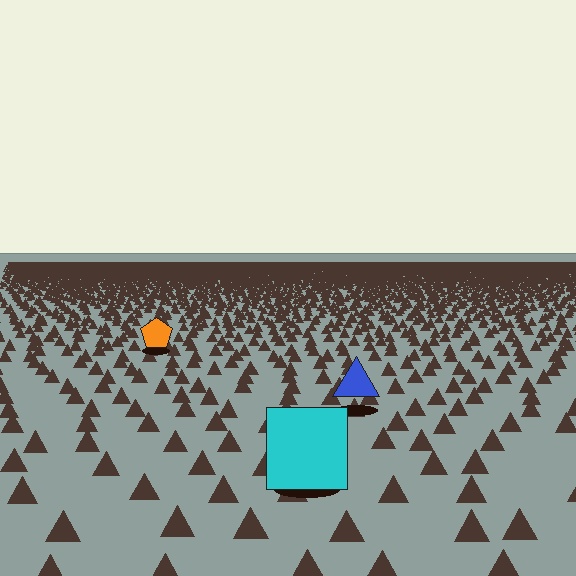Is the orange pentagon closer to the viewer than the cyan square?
No. The cyan square is closer — you can tell from the texture gradient: the ground texture is coarser near it.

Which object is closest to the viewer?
The cyan square is closest. The texture marks near it are larger and more spread out.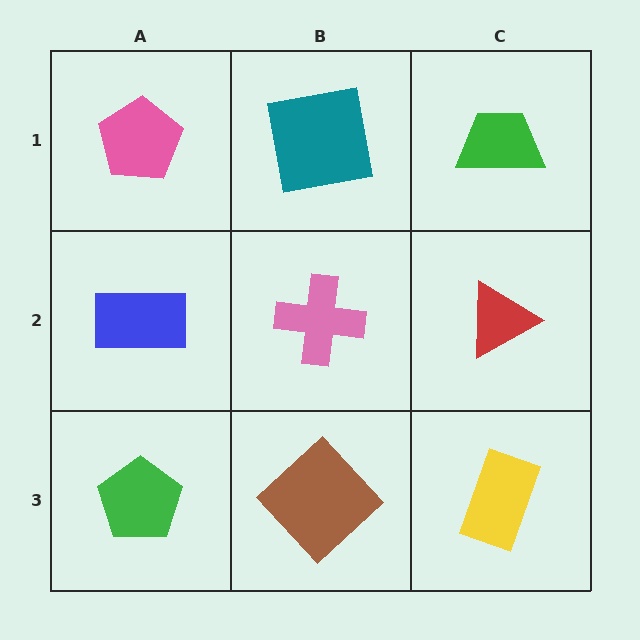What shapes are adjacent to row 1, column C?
A red triangle (row 2, column C), a teal square (row 1, column B).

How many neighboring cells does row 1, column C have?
2.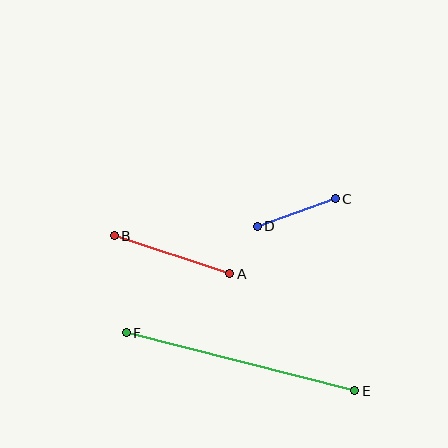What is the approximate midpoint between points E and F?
The midpoint is at approximately (241, 362) pixels.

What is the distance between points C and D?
The distance is approximately 83 pixels.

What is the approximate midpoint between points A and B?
The midpoint is at approximately (172, 255) pixels.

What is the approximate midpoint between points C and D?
The midpoint is at approximately (296, 213) pixels.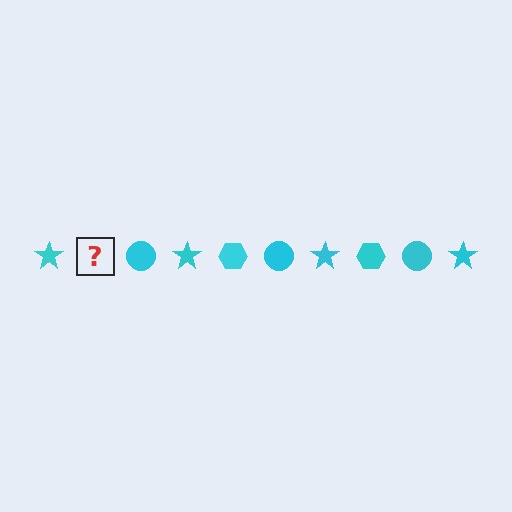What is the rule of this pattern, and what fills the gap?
The rule is that the pattern cycles through star, hexagon, circle shapes in cyan. The gap should be filled with a cyan hexagon.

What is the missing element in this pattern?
The missing element is a cyan hexagon.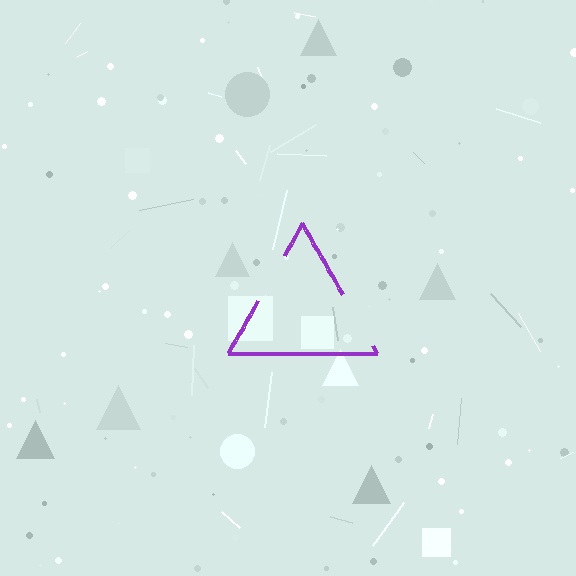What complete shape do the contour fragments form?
The contour fragments form a triangle.